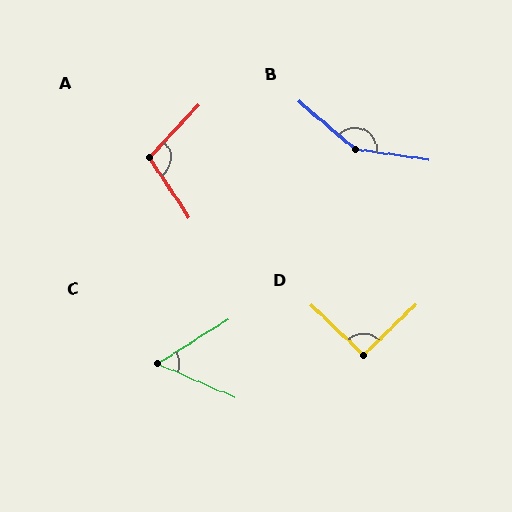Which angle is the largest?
B, at approximately 147 degrees.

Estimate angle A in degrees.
Approximately 104 degrees.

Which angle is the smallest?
C, at approximately 55 degrees.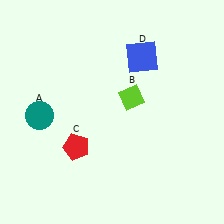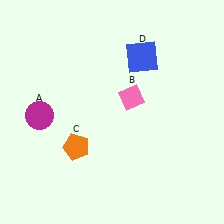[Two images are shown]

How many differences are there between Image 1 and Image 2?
There are 3 differences between the two images.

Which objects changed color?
A changed from teal to magenta. B changed from lime to pink. C changed from red to orange.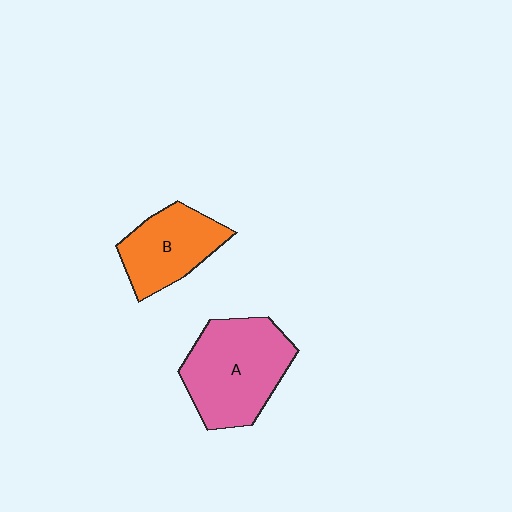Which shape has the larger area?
Shape A (pink).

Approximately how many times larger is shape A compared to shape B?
Approximately 1.5 times.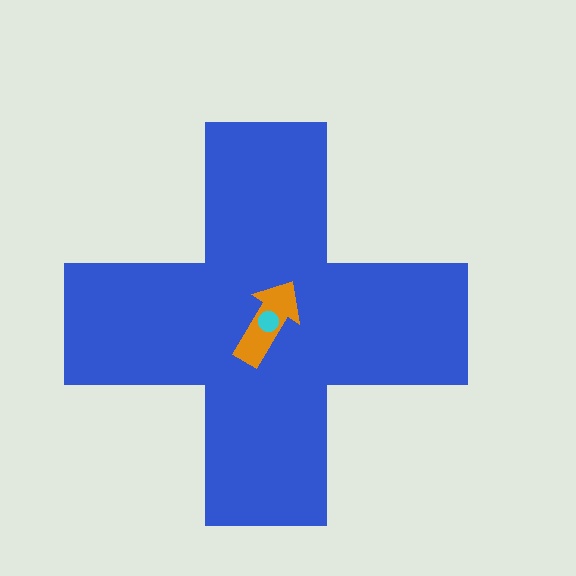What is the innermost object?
The cyan circle.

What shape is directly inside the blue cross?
The orange arrow.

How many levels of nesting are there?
3.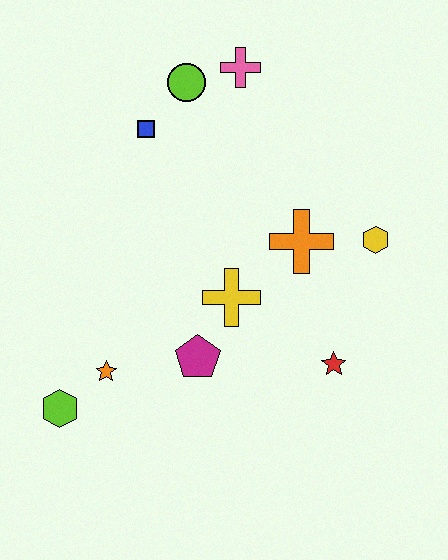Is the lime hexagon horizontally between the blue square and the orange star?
No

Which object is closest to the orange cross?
The yellow hexagon is closest to the orange cross.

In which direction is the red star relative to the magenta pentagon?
The red star is to the right of the magenta pentagon.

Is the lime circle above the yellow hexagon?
Yes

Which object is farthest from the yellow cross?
The pink cross is farthest from the yellow cross.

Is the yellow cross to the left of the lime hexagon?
No